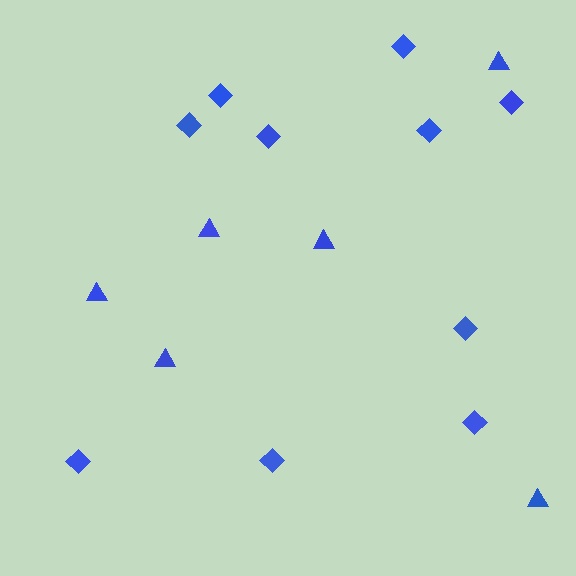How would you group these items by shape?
There are 2 groups: one group of diamonds (10) and one group of triangles (6).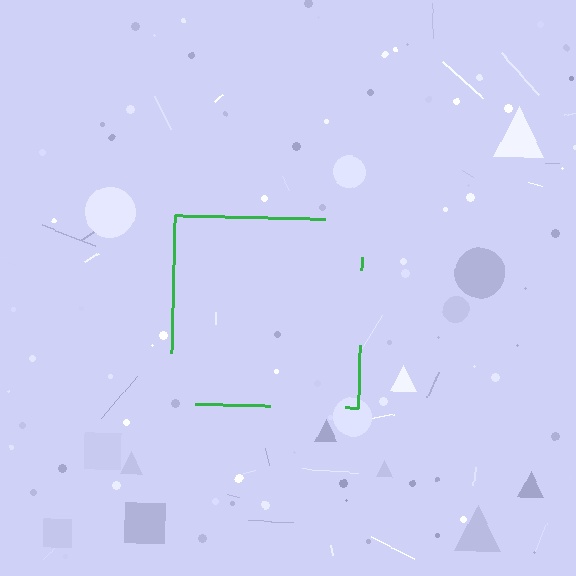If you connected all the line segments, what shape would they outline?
They would outline a square.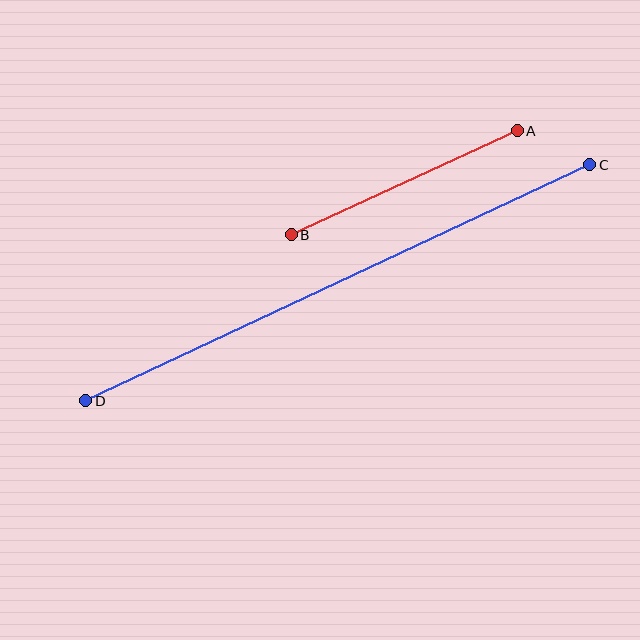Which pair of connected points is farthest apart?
Points C and D are farthest apart.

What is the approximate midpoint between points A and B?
The midpoint is at approximately (404, 183) pixels.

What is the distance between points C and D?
The distance is approximately 556 pixels.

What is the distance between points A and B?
The distance is approximately 249 pixels.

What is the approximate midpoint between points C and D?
The midpoint is at approximately (338, 283) pixels.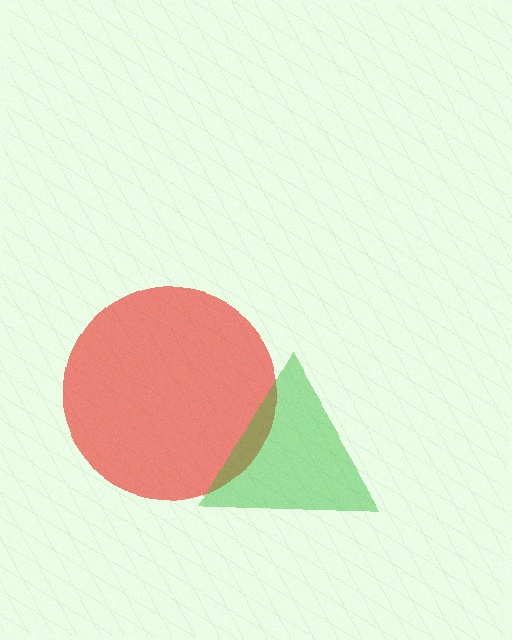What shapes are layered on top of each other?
The layered shapes are: a red circle, a green triangle.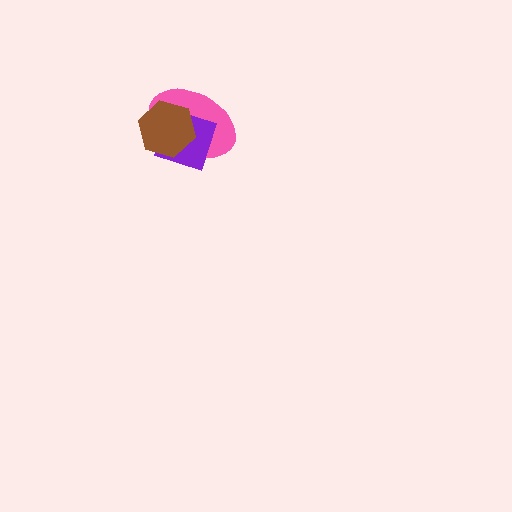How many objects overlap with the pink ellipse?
2 objects overlap with the pink ellipse.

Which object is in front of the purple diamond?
The brown hexagon is in front of the purple diamond.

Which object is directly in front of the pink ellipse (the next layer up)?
The purple diamond is directly in front of the pink ellipse.